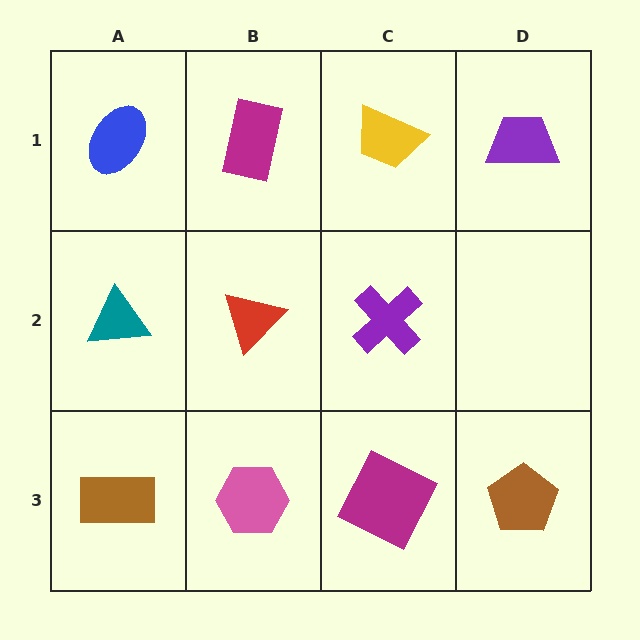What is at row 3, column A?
A brown rectangle.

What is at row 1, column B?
A magenta rectangle.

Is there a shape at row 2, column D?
No, that cell is empty.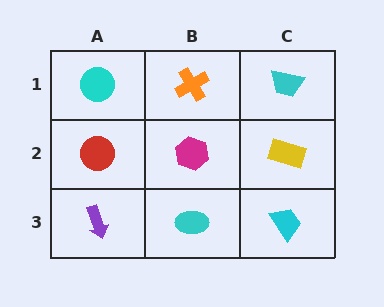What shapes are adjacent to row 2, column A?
A cyan circle (row 1, column A), a purple arrow (row 3, column A), a magenta hexagon (row 2, column B).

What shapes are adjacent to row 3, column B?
A magenta hexagon (row 2, column B), a purple arrow (row 3, column A), a cyan trapezoid (row 3, column C).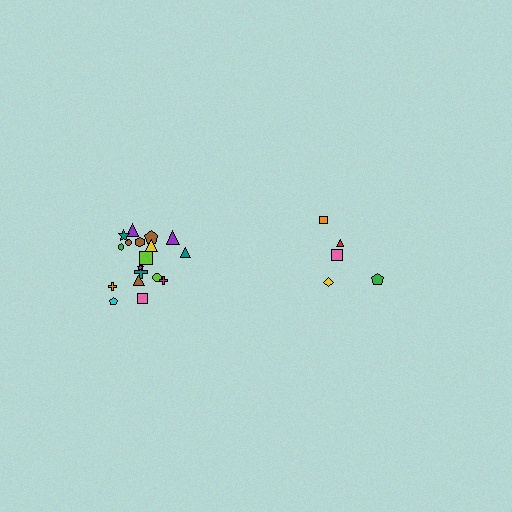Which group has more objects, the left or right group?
The left group.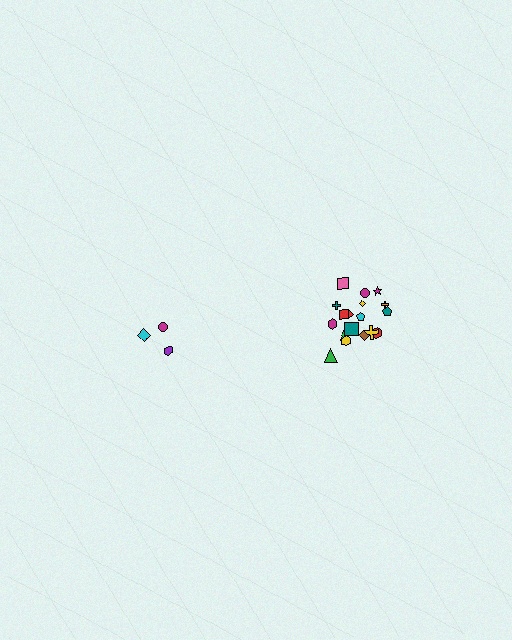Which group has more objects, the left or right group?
The right group.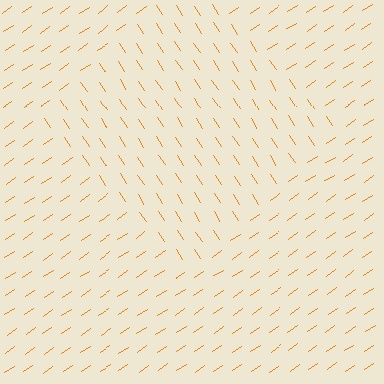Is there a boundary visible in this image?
Yes, there is a texture boundary formed by a change in line orientation.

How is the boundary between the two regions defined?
The boundary is defined purely by a change in line orientation (approximately 89 degrees difference). All lines are the same color and thickness.